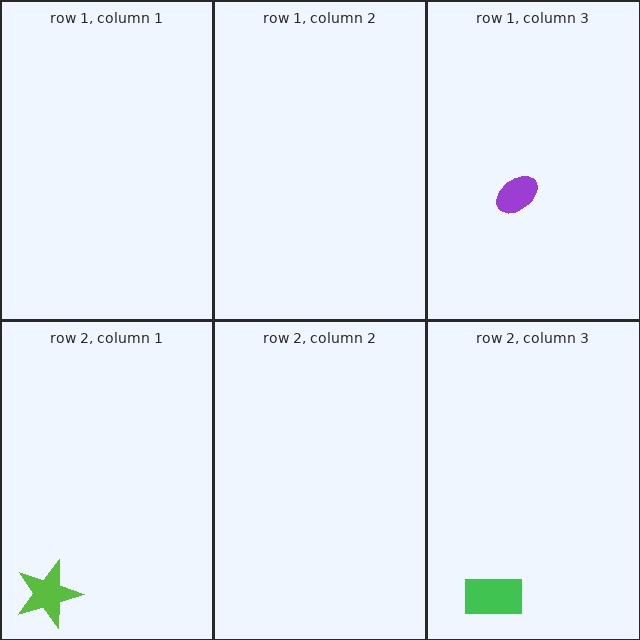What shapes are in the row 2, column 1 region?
The lime star.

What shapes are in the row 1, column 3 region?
The purple ellipse.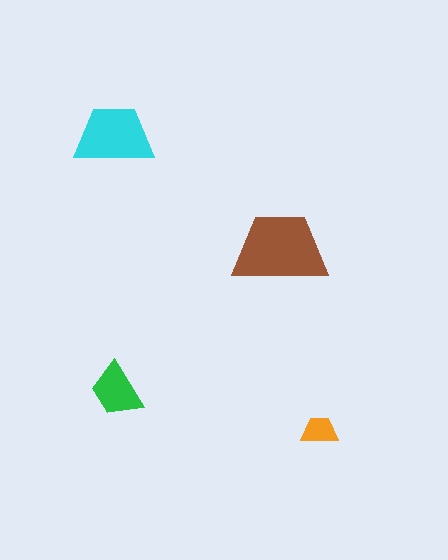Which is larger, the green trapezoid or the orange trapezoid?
The green one.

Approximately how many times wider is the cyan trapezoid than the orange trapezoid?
About 2 times wider.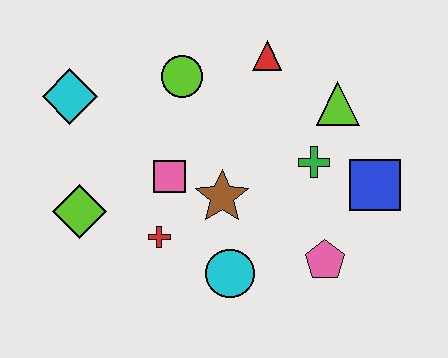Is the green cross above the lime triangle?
No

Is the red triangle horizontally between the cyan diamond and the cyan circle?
No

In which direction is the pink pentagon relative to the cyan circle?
The pink pentagon is to the right of the cyan circle.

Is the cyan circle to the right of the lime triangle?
No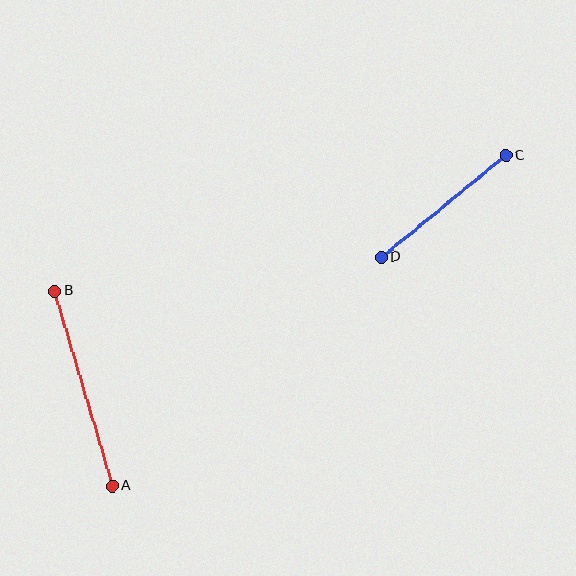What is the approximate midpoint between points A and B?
The midpoint is at approximately (84, 389) pixels.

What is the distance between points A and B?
The distance is approximately 203 pixels.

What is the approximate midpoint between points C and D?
The midpoint is at approximately (444, 206) pixels.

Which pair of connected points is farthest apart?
Points A and B are farthest apart.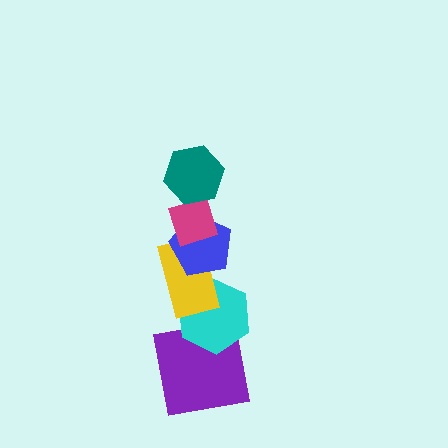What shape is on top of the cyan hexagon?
The yellow rectangle is on top of the cyan hexagon.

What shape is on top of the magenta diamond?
The teal hexagon is on top of the magenta diamond.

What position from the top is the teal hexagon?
The teal hexagon is 1st from the top.